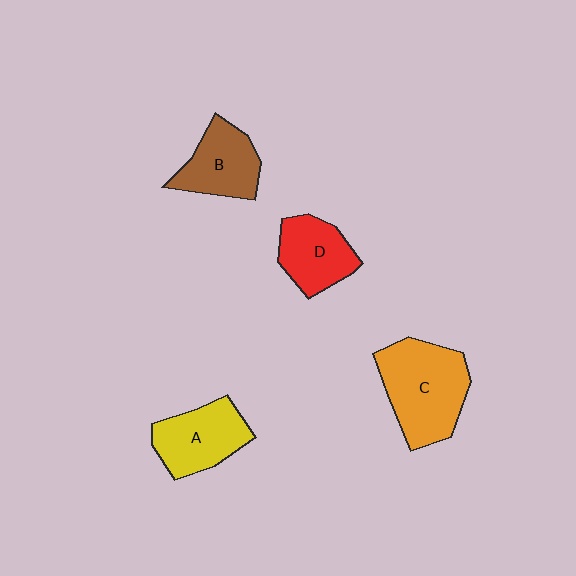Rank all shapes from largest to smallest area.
From largest to smallest: C (orange), A (yellow), B (brown), D (red).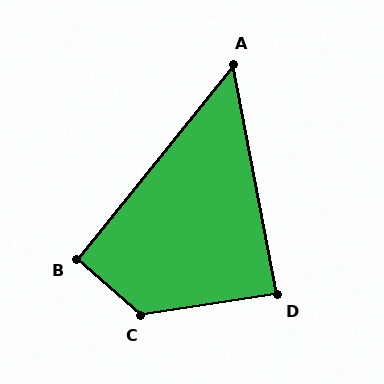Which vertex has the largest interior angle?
C, at approximately 130 degrees.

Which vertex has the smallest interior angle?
A, at approximately 50 degrees.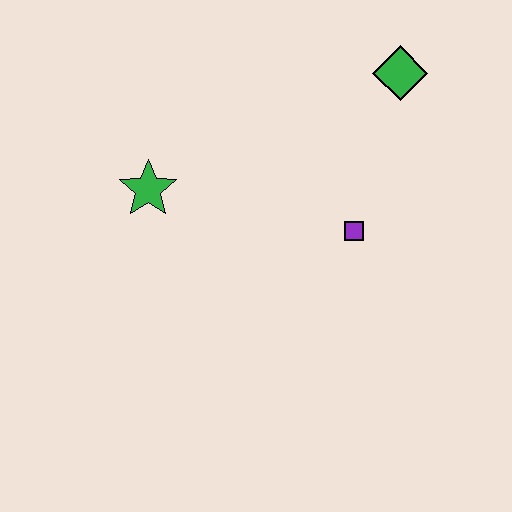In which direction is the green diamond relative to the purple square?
The green diamond is above the purple square.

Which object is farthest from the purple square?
The green star is farthest from the purple square.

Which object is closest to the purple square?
The green diamond is closest to the purple square.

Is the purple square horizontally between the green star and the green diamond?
Yes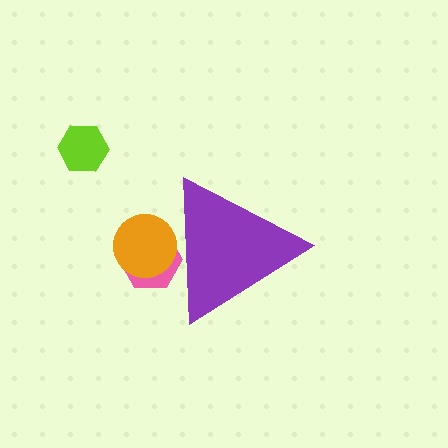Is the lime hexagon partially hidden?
No, the lime hexagon is fully visible.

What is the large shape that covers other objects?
A purple triangle.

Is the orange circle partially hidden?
Yes, the orange circle is partially hidden behind the purple triangle.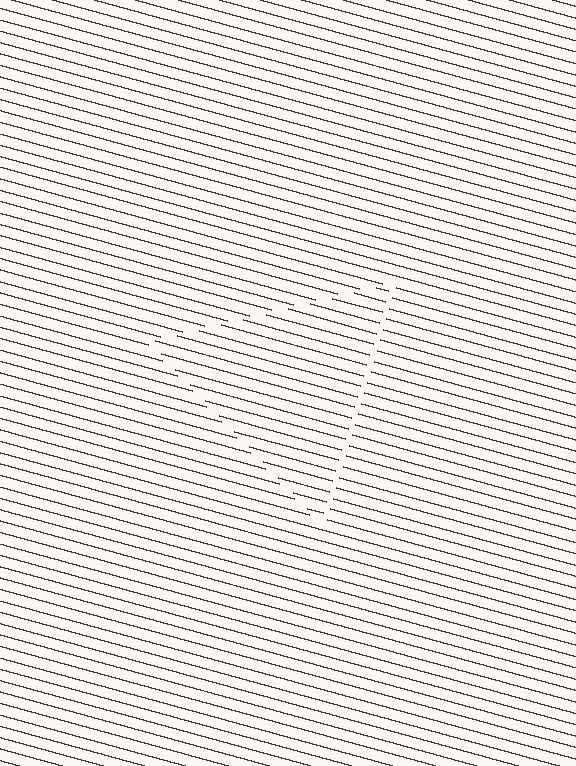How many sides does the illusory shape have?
3 sides — the line-ends trace a triangle.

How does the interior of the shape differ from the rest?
The interior of the shape contains the same grating, shifted by half a period — the contour is defined by the phase discontinuity where line-ends from the inner and outer gratings abut.